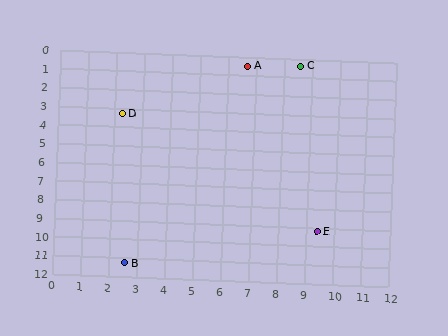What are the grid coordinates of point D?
Point D is at approximately (2.3, 3.3).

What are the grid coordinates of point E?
Point E is at approximately (9.4, 9.2).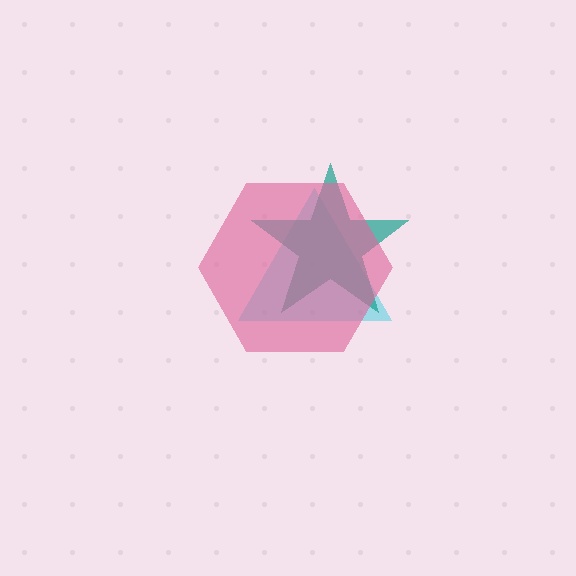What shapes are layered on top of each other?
The layered shapes are: a cyan triangle, a teal star, a pink hexagon.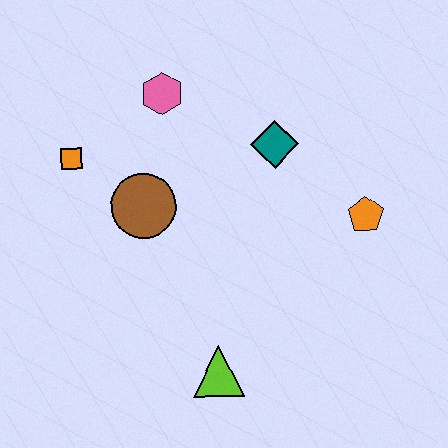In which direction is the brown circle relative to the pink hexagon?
The brown circle is below the pink hexagon.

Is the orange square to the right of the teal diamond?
No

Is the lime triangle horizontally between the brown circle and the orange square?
No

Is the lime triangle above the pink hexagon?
No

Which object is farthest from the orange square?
The orange pentagon is farthest from the orange square.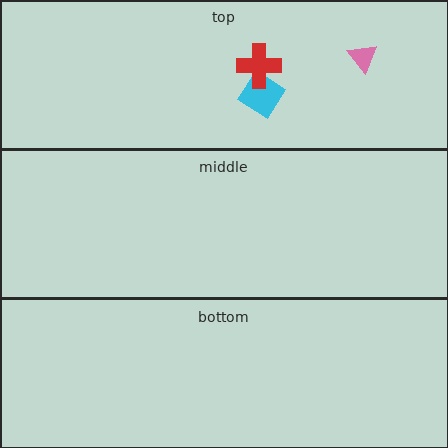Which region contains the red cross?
The top region.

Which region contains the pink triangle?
The top region.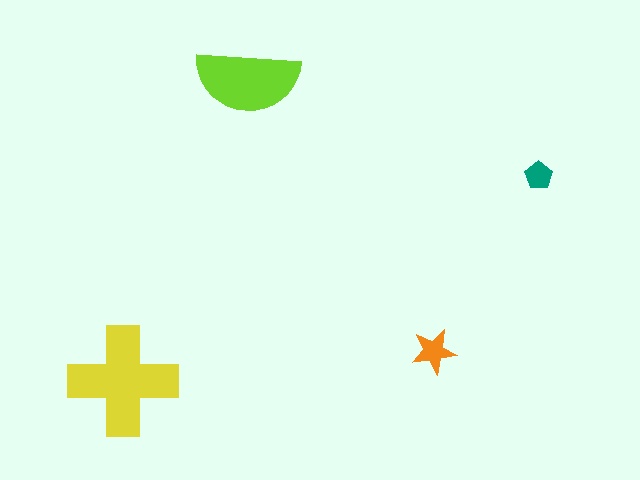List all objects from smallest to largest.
The teal pentagon, the orange star, the lime semicircle, the yellow cross.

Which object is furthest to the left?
The yellow cross is leftmost.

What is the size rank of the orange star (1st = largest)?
3rd.